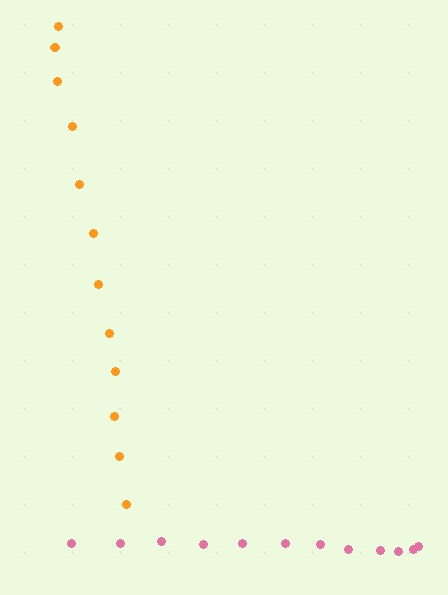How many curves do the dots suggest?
There are 2 distinct paths.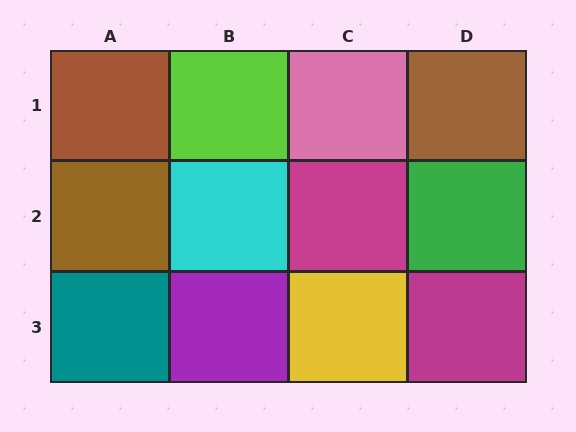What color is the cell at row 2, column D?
Green.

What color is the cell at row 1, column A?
Brown.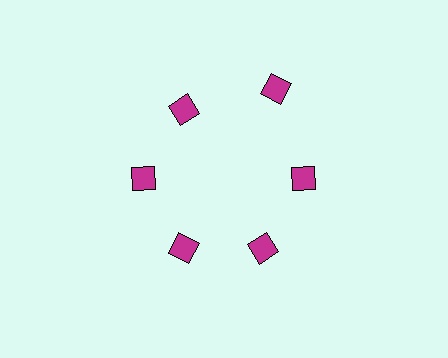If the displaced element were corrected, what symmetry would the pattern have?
It would have 6-fold rotational symmetry — the pattern would map onto itself every 60 degrees.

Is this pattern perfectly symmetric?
No. The 6 magenta diamonds are arranged in a ring, but one element near the 1 o'clock position is pushed outward from the center, breaking the 6-fold rotational symmetry.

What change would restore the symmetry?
The symmetry would be restored by moving it inward, back onto the ring so that all 6 diamonds sit at equal angles and equal distance from the center.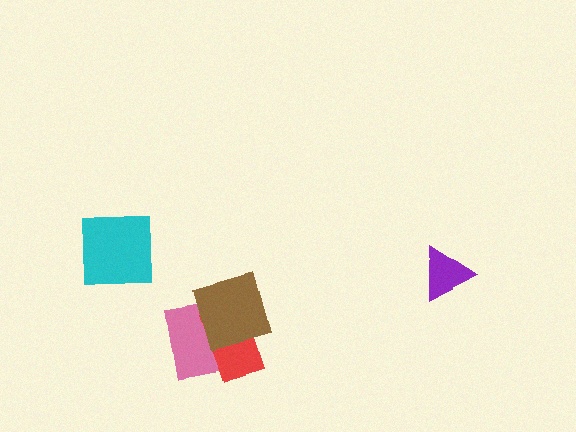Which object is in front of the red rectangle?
The brown square is in front of the red rectangle.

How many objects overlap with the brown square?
2 objects overlap with the brown square.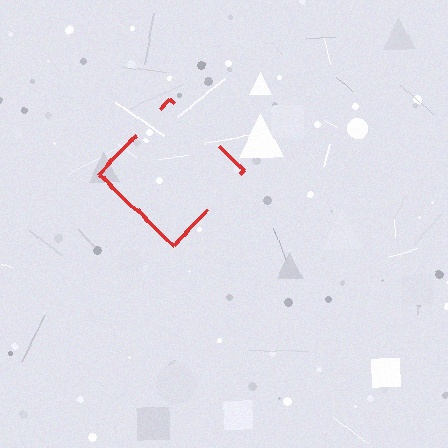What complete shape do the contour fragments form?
The contour fragments form a diamond.